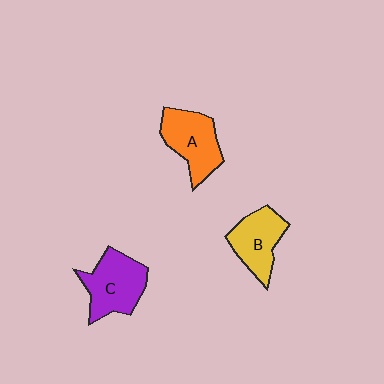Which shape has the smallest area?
Shape B (yellow).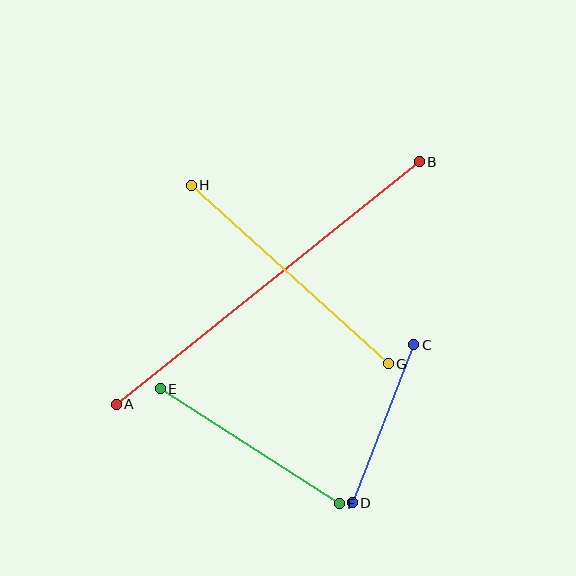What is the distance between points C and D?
The distance is approximately 169 pixels.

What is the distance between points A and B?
The distance is approximately 388 pixels.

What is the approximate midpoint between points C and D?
The midpoint is at approximately (383, 424) pixels.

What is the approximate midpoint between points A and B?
The midpoint is at approximately (268, 283) pixels.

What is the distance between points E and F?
The distance is approximately 212 pixels.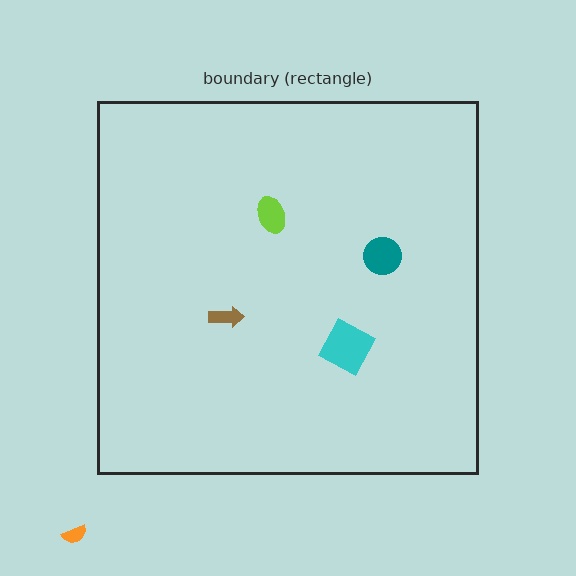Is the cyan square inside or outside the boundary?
Inside.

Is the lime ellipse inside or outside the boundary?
Inside.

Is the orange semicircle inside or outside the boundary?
Outside.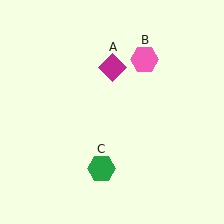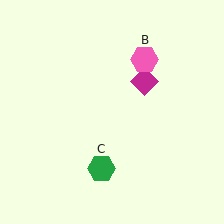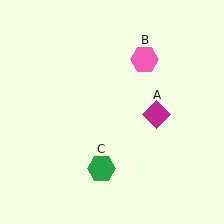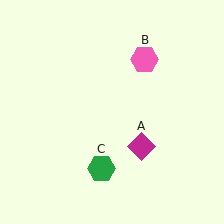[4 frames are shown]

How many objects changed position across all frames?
1 object changed position: magenta diamond (object A).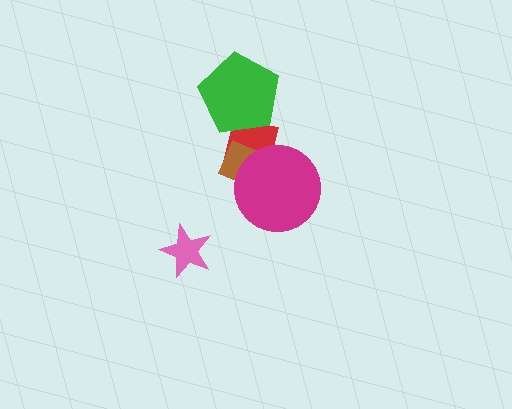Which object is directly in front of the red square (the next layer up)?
The brown diamond is directly in front of the red square.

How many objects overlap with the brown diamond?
2 objects overlap with the brown diamond.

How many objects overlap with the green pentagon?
1 object overlaps with the green pentagon.